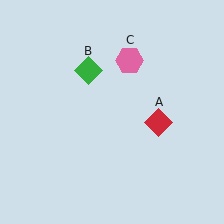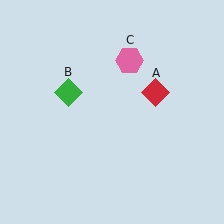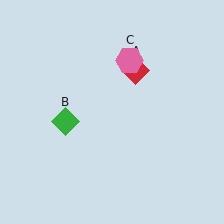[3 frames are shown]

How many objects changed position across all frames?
2 objects changed position: red diamond (object A), green diamond (object B).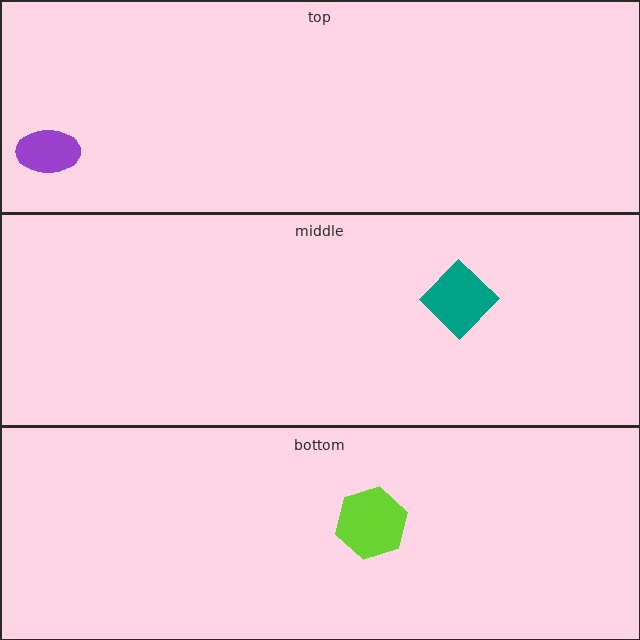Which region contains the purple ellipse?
The top region.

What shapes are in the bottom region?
The lime hexagon.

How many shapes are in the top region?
1.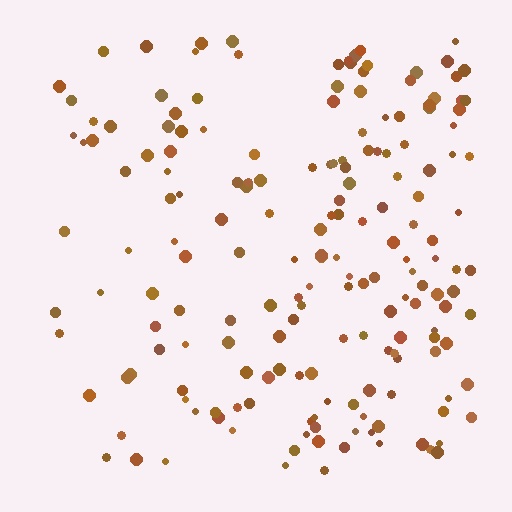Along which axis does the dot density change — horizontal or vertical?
Horizontal.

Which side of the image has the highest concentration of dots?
The right.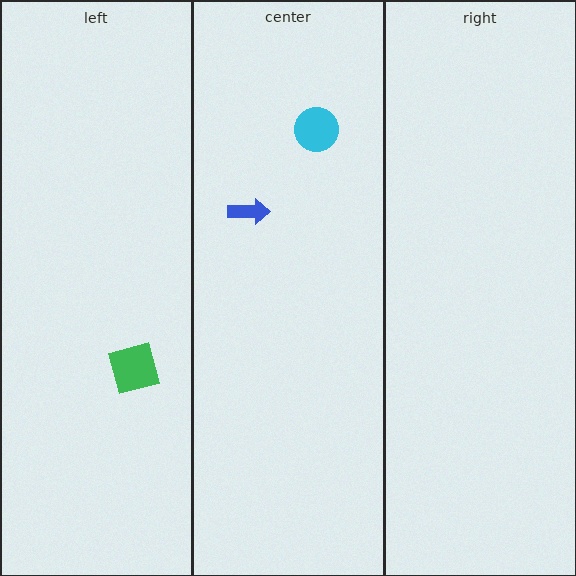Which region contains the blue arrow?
The center region.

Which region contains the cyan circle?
The center region.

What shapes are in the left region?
The green diamond.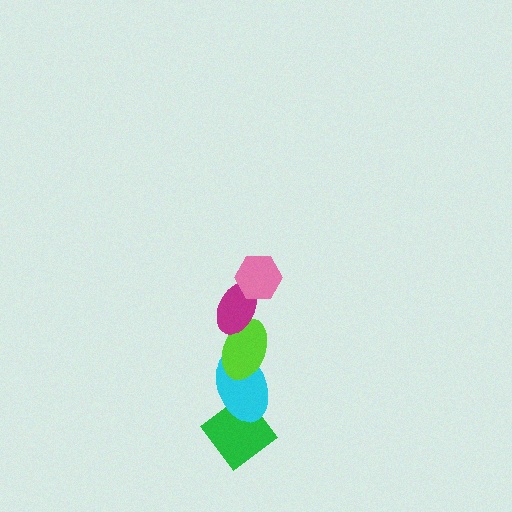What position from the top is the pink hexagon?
The pink hexagon is 1st from the top.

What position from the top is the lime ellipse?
The lime ellipse is 3rd from the top.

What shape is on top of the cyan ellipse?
The lime ellipse is on top of the cyan ellipse.